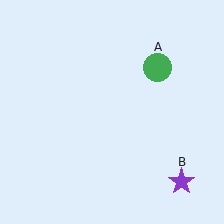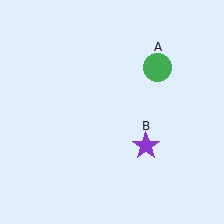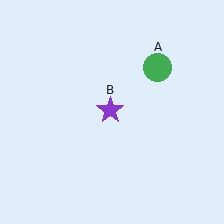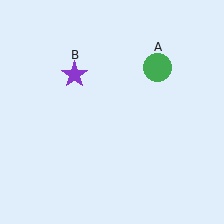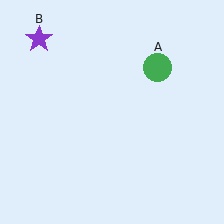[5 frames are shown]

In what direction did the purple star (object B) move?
The purple star (object B) moved up and to the left.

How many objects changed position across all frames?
1 object changed position: purple star (object B).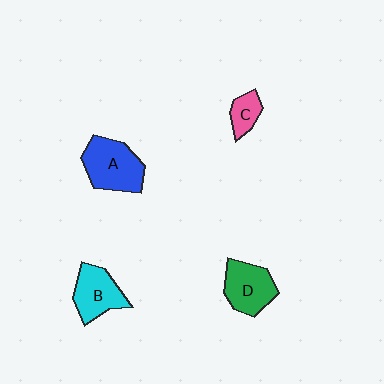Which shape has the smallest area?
Shape C (pink).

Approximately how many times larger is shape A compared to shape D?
Approximately 1.2 times.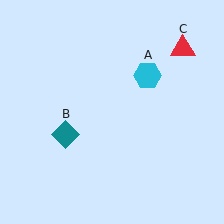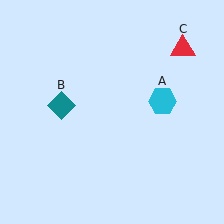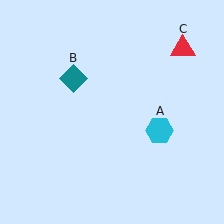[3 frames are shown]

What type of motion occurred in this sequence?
The cyan hexagon (object A), teal diamond (object B) rotated clockwise around the center of the scene.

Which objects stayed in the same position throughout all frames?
Red triangle (object C) remained stationary.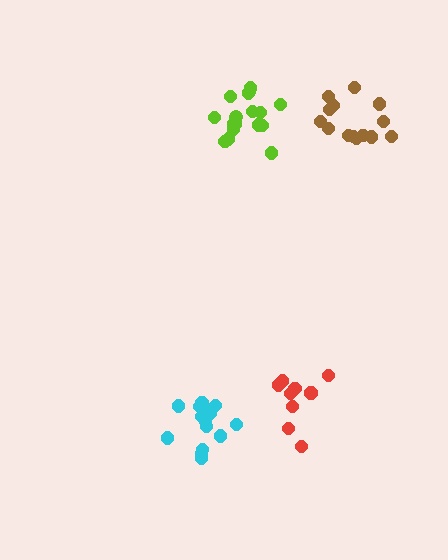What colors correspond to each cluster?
The clusters are colored: brown, red, lime, cyan.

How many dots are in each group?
Group 1: 14 dots, Group 2: 11 dots, Group 3: 17 dots, Group 4: 15 dots (57 total).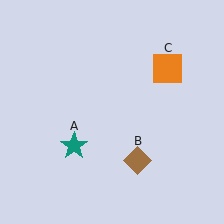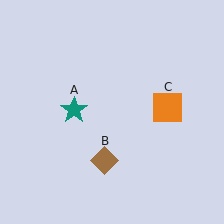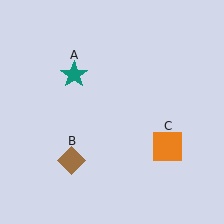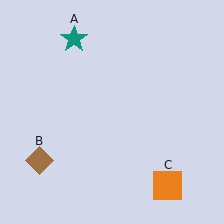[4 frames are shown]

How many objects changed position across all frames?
3 objects changed position: teal star (object A), brown diamond (object B), orange square (object C).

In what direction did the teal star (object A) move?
The teal star (object A) moved up.